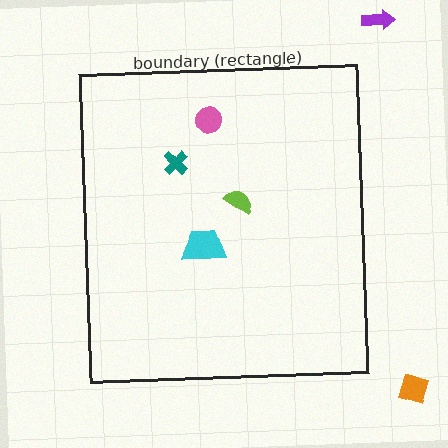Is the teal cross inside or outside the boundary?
Inside.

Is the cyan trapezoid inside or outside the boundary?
Inside.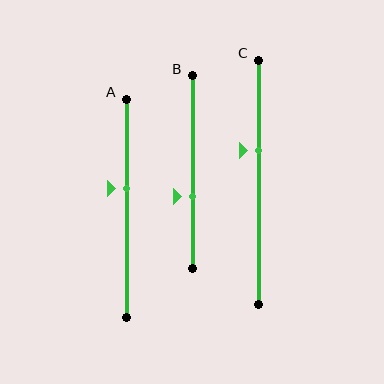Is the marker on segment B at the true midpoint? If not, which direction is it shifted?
No, the marker on segment B is shifted downward by about 13% of the segment length.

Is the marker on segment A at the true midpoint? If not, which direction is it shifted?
No, the marker on segment A is shifted upward by about 9% of the segment length.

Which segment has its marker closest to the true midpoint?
Segment A has its marker closest to the true midpoint.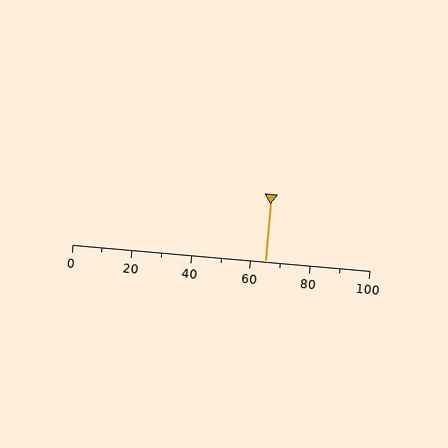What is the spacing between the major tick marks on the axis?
The major ticks are spaced 20 apart.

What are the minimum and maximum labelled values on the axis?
The axis runs from 0 to 100.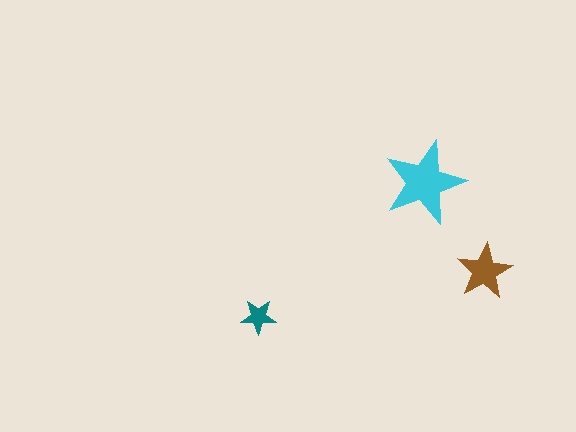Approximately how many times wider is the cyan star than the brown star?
About 1.5 times wider.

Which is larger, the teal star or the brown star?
The brown one.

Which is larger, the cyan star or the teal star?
The cyan one.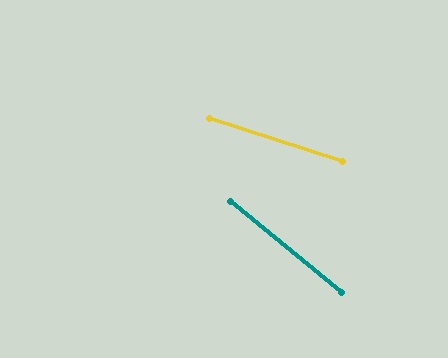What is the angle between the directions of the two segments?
Approximately 22 degrees.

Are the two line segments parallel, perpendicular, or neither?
Neither parallel nor perpendicular — they differ by about 22°.